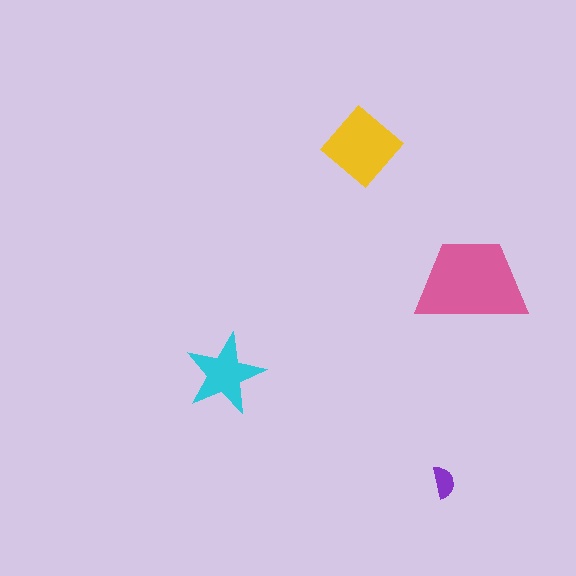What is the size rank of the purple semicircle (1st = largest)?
4th.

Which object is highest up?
The yellow diamond is topmost.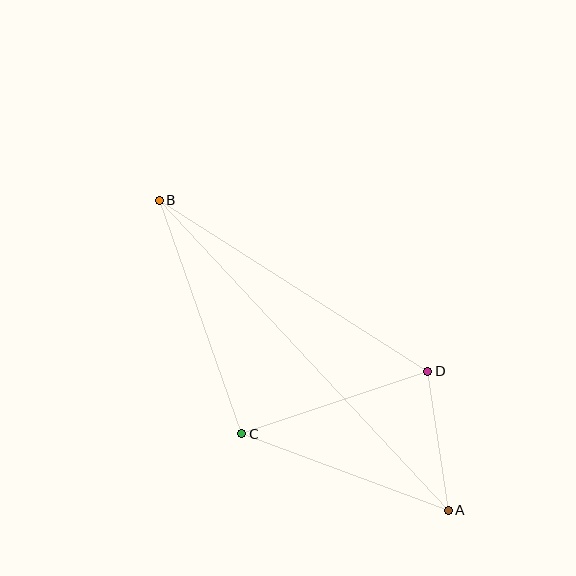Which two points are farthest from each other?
Points A and B are farthest from each other.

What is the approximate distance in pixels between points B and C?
The distance between B and C is approximately 248 pixels.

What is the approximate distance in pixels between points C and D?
The distance between C and D is approximately 196 pixels.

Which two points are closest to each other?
Points A and D are closest to each other.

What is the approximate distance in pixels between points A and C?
The distance between A and C is approximately 221 pixels.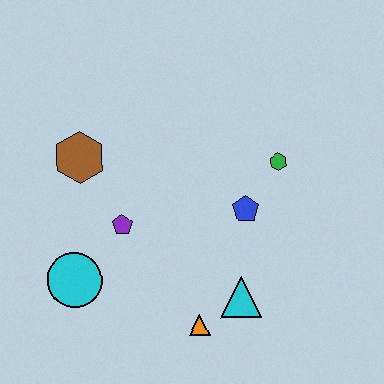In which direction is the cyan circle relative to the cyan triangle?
The cyan circle is to the left of the cyan triangle.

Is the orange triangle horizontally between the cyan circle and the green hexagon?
Yes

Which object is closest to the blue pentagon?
The green hexagon is closest to the blue pentagon.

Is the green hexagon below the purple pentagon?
No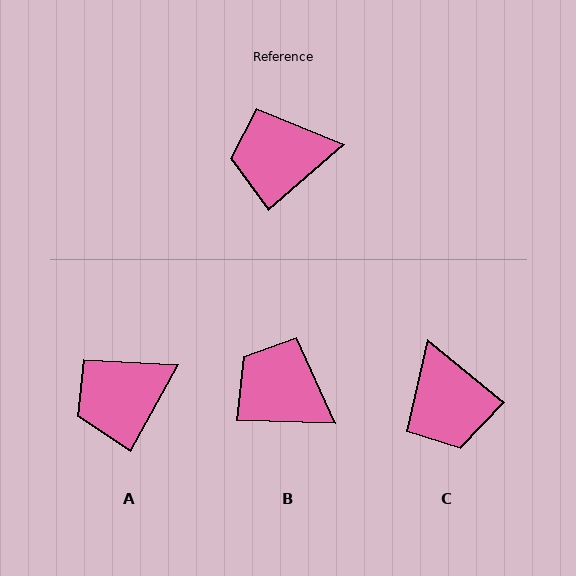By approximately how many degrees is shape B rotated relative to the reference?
Approximately 43 degrees clockwise.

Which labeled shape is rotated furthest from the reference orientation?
C, about 100 degrees away.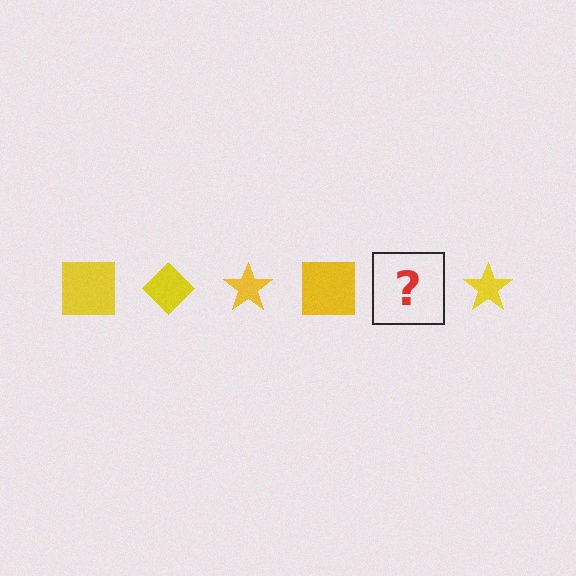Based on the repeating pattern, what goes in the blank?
The blank should be a yellow diamond.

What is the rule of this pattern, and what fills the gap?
The rule is that the pattern cycles through square, diamond, star shapes in yellow. The gap should be filled with a yellow diamond.